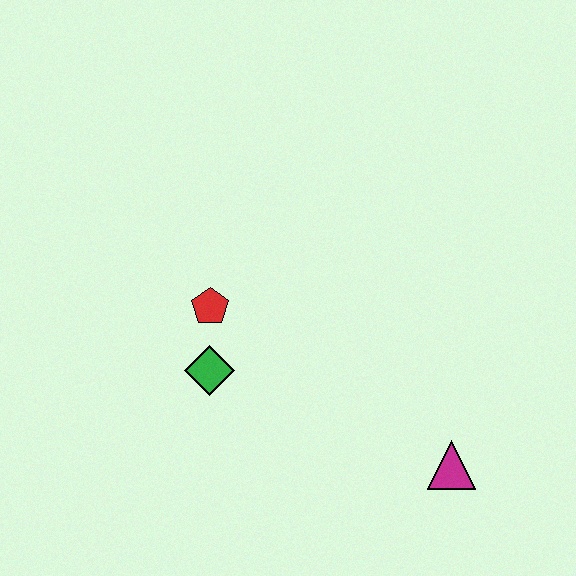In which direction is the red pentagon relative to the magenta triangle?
The red pentagon is to the left of the magenta triangle.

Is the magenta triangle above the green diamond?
No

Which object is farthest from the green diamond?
The magenta triangle is farthest from the green diamond.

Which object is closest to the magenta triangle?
The green diamond is closest to the magenta triangle.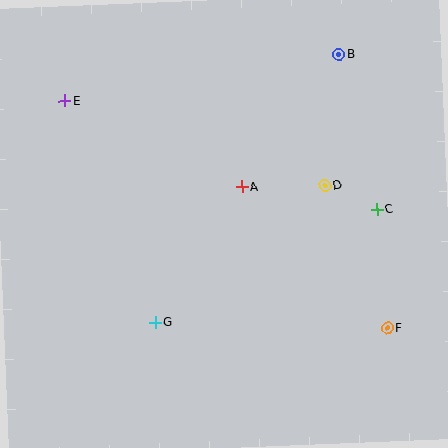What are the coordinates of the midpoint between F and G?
The midpoint between F and G is at (271, 325).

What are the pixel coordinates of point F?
Point F is at (388, 328).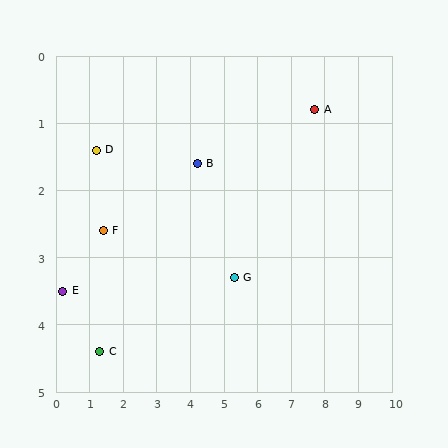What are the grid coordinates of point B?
Point B is at approximately (4.2, 1.6).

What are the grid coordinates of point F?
Point F is at approximately (1.4, 2.6).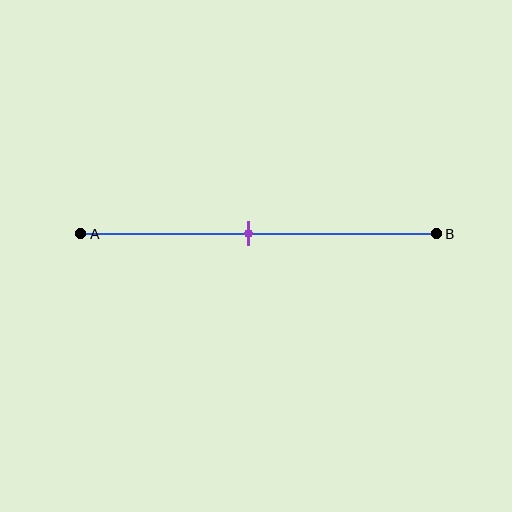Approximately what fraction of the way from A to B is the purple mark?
The purple mark is approximately 45% of the way from A to B.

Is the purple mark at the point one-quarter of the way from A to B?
No, the mark is at about 45% from A, not at the 25% one-quarter point.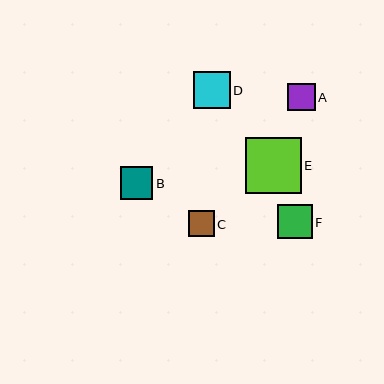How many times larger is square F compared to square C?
Square F is approximately 1.3 times the size of square C.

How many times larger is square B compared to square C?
Square B is approximately 1.3 times the size of square C.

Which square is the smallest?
Square C is the smallest with a size of approximately 25 pixels.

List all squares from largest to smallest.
From largest to smallest: E, D, F, B, A, C.